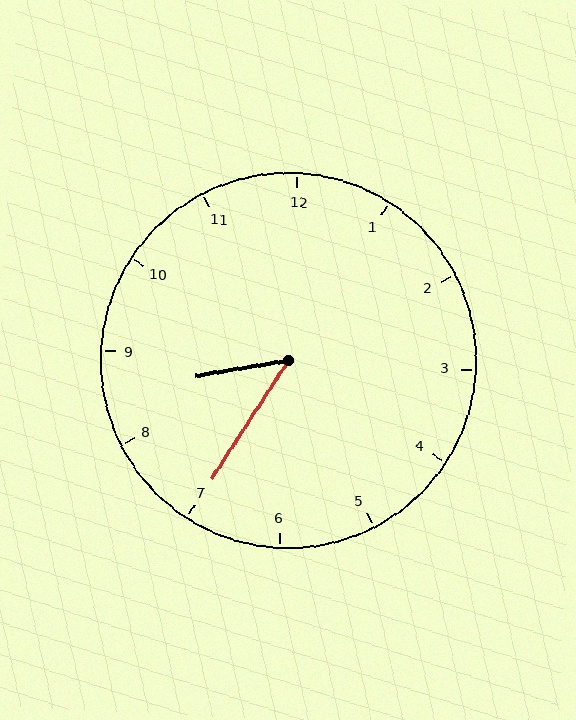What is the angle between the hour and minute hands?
Approximately 48 degrees.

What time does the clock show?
8:35.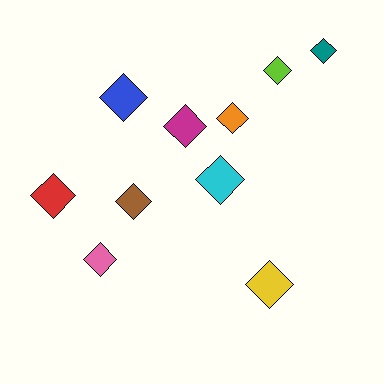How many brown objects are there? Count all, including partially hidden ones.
There is 1 brown object.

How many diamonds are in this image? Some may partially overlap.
There are 10 diamonds.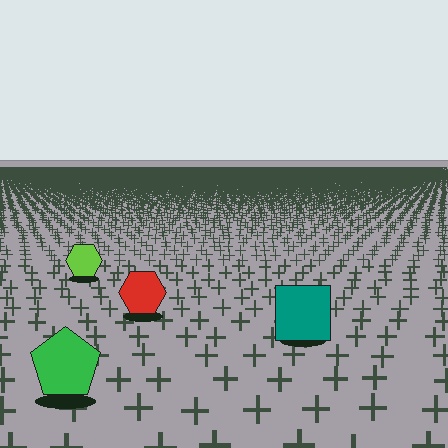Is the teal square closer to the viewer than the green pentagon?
No. The green pentagon is closer — you can tell from the texture gradient: the ground texture is coarser near it.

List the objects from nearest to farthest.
From nearest to farthest: the green pentagon, the teal square, the red hexagon, the lime hexagon.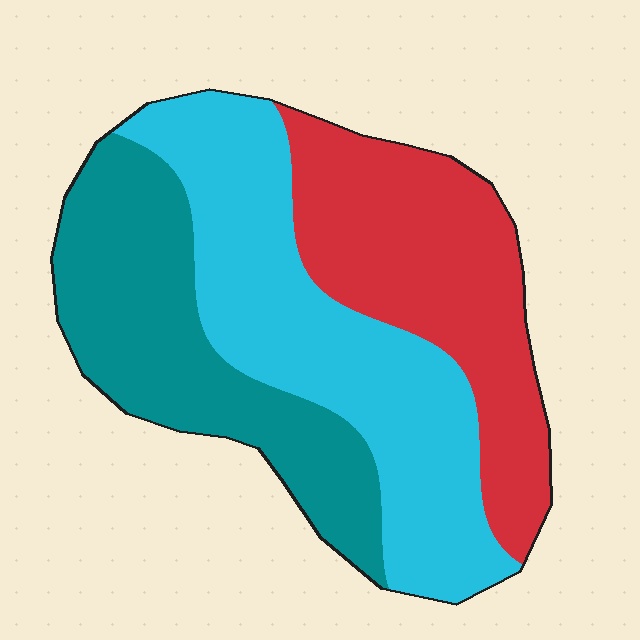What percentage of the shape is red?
Red takes up about one third (1/3) of the shape.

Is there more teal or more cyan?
Cyan.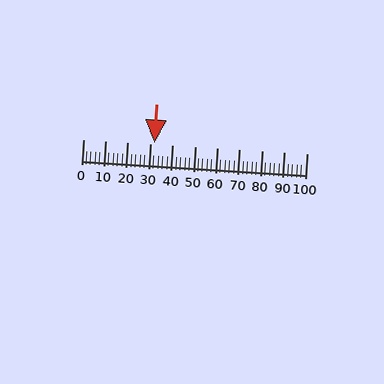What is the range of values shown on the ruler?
The ruler shows values from 0 to 100.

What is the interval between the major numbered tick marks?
The major tick marks are spaced 10 units apart.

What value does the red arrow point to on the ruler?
The red arrow points to approximately 32.